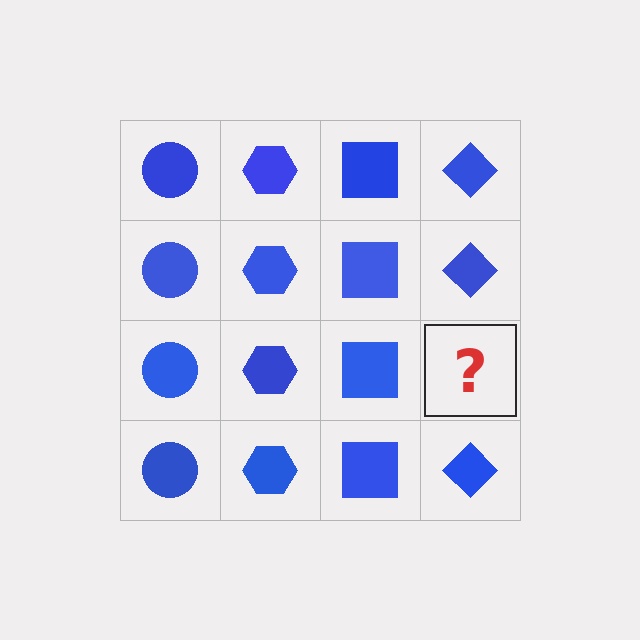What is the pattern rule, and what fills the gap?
The rule is that each column has a consistent shape. The gap should be filled with a blue diamond.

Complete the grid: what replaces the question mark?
The question mark should be replaced with a blue diamond.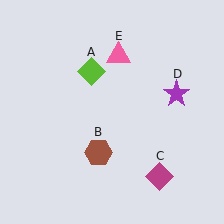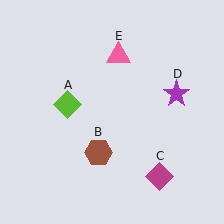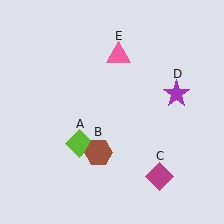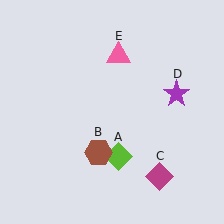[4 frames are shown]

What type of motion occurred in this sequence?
The lime diamond (object A) rotated counterclockwise around the center of the scene.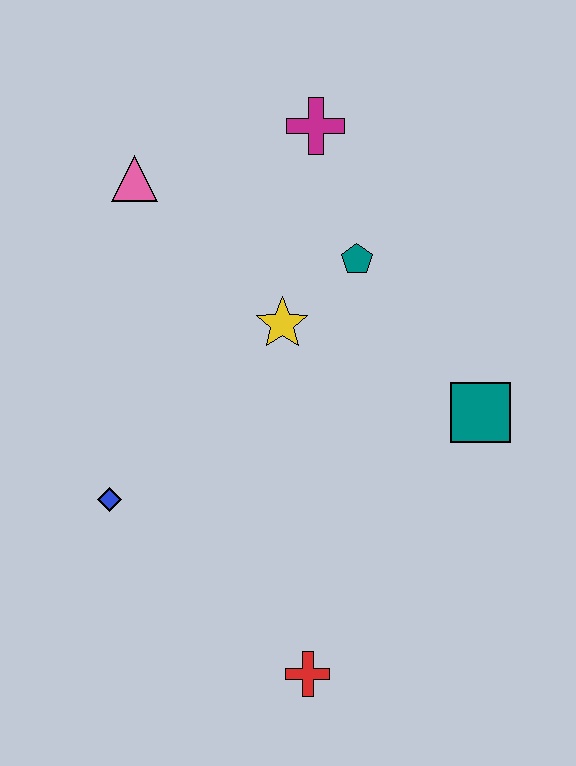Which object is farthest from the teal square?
The pink triangle is farthest from the teal square.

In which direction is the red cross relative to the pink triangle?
The red cross is below the pink triangle.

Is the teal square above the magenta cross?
No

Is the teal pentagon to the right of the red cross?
Yes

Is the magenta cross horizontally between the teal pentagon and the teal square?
No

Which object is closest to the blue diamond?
The yellow star is closest to the blue diamond.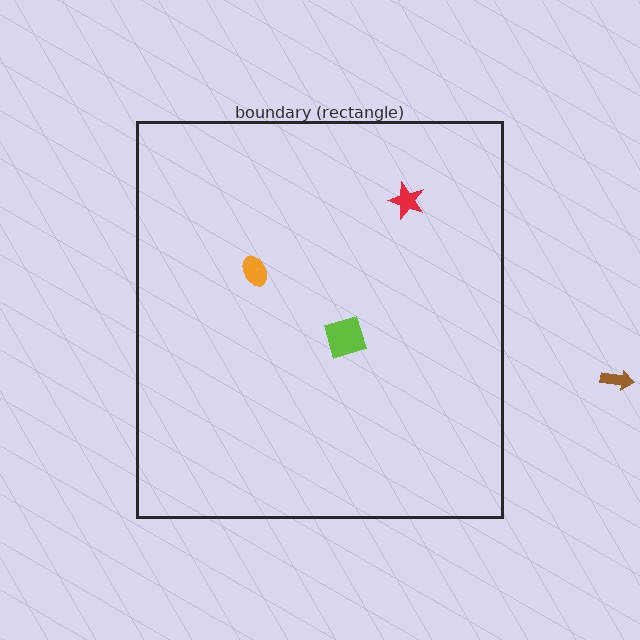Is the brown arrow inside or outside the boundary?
Outside.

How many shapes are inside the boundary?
3 inside, 1 outside.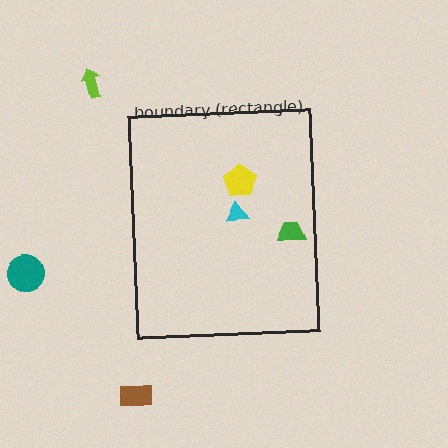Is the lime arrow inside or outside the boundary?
Outside.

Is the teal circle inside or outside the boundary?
Outside.